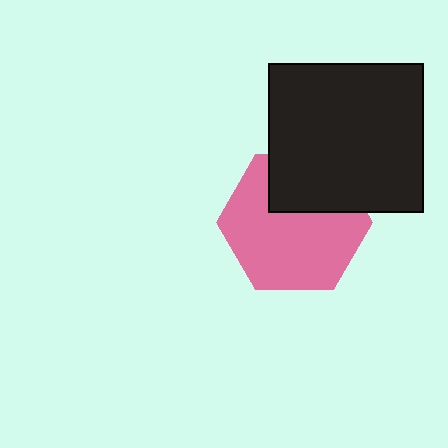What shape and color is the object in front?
The object in front is a black rectangle.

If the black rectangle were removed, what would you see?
You would see the complete pink hexagon.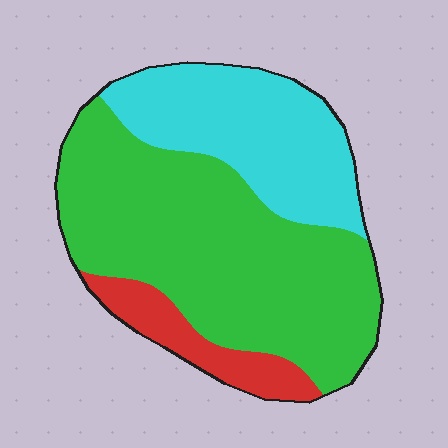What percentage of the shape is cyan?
Cyan covers 30% of the shape.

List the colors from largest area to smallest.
From largest to smallest: green, cyan, red.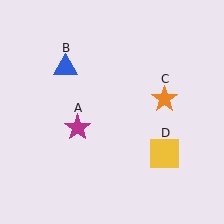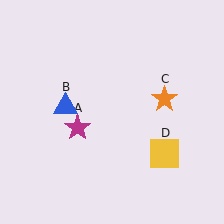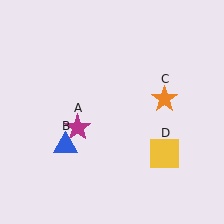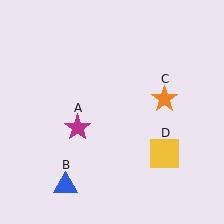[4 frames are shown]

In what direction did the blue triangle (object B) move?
The blue triangle (object B) moved down.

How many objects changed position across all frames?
1 object changed position: blue triangle (object B).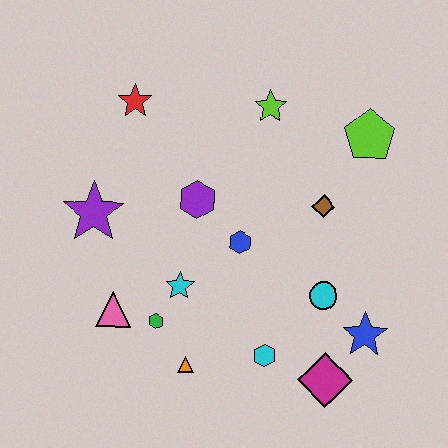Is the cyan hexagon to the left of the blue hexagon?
No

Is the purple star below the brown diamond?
Yes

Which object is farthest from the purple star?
The blue star is farthest from the purple star.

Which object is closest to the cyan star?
The green hexagon is closest to the cyan star.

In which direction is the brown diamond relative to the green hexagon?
The brown diamond is to the right of the green hexagon.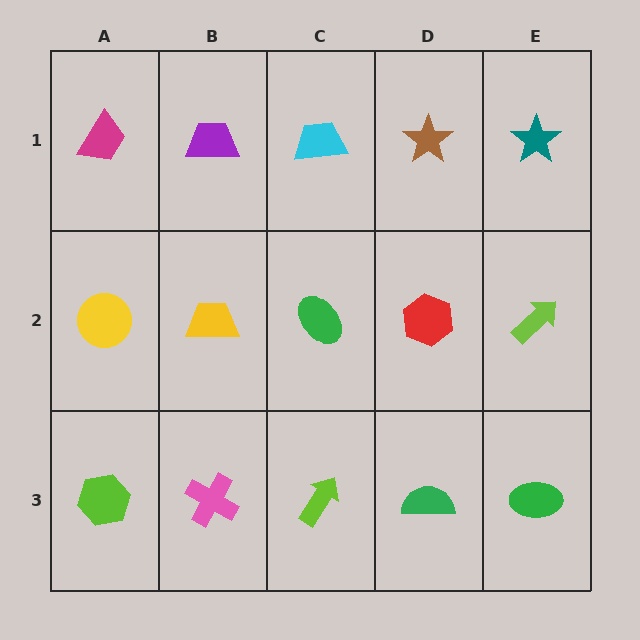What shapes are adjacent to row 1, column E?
A lime arrow (row 2, column E), a brown star (row 1, column D).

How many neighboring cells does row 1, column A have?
2.